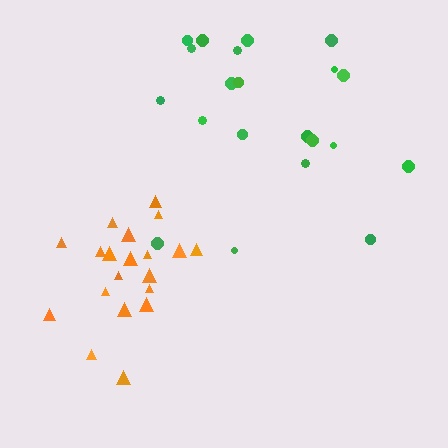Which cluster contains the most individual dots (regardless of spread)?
Green (21).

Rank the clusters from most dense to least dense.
orange, green.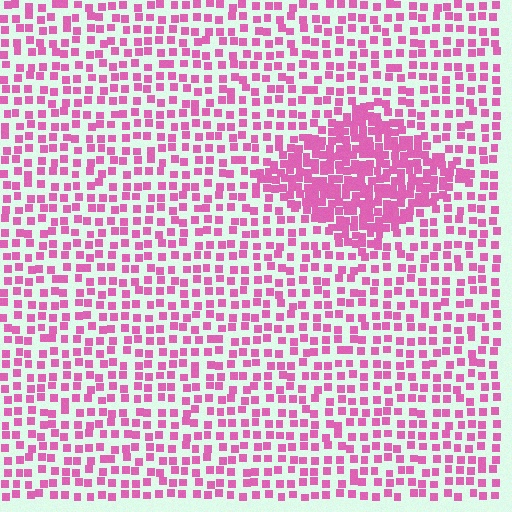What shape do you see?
I see a diamond.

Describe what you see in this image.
The image contains small pink elements arranged at two different densities. A diamond-shaped region is visible where the elements are more densely packed than the surrounding area.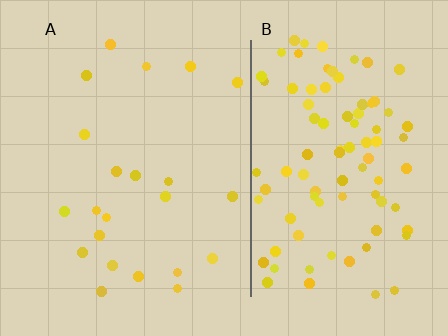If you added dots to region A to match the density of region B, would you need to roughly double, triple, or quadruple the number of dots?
Approximately quadruple.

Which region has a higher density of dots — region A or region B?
B (the right).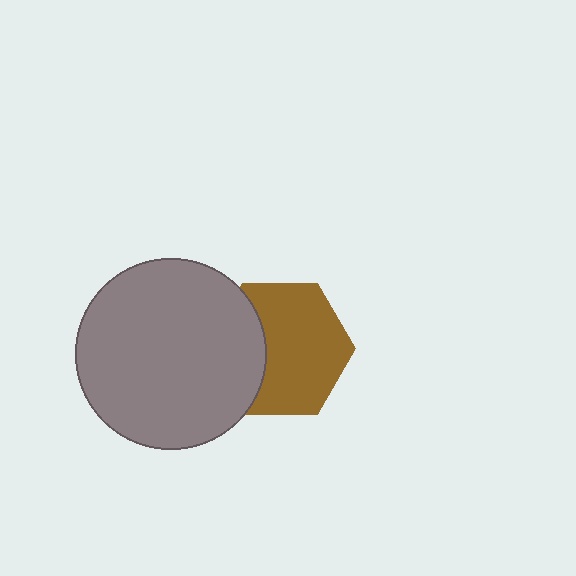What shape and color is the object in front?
The object in front is a gray circle.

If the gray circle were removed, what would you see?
You would see the complete brown hexagon.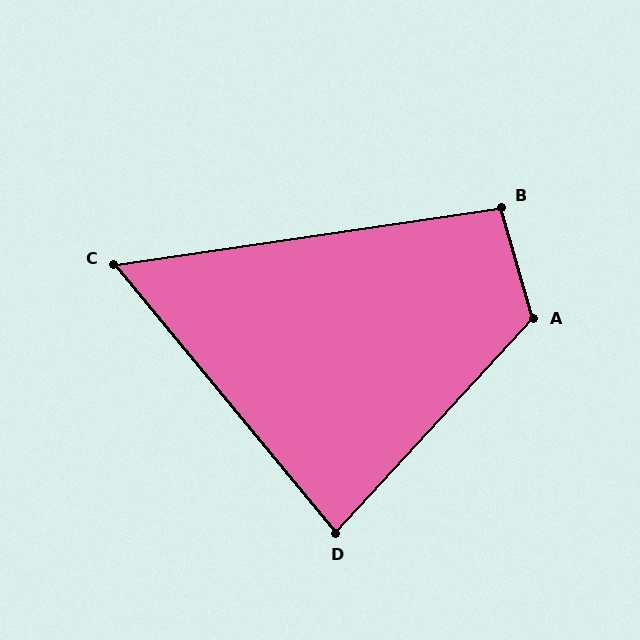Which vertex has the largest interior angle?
A, at approximately 121 degrees.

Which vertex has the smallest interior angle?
C, at approximately 59 degrees.